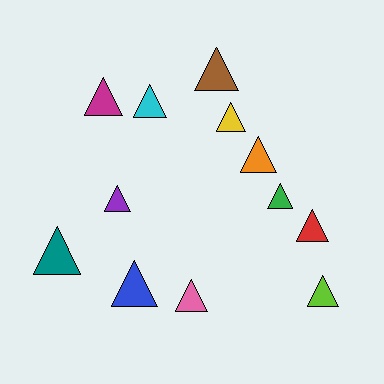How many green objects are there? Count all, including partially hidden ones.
There is 1 green object.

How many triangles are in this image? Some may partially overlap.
There are 12 triangles.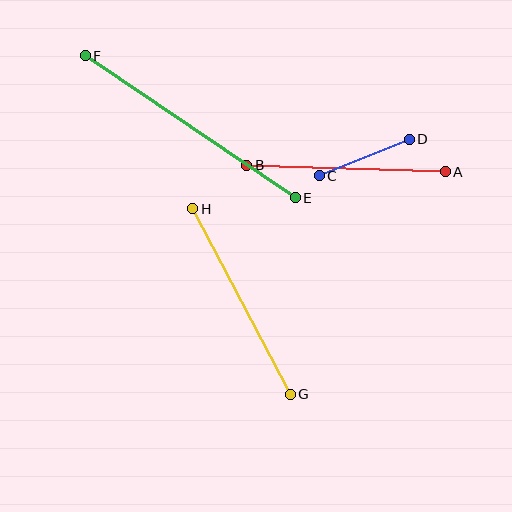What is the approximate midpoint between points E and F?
The midpoint is at approximately (190, 127) pixels.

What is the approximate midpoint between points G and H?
The midpoint is at approximately (241, 302) pixels.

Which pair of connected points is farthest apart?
Points E and F are farthest apart.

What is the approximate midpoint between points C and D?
The midpoint is at approximately (364, 157) pixels.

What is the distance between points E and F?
The distance is approximately 253 pixels.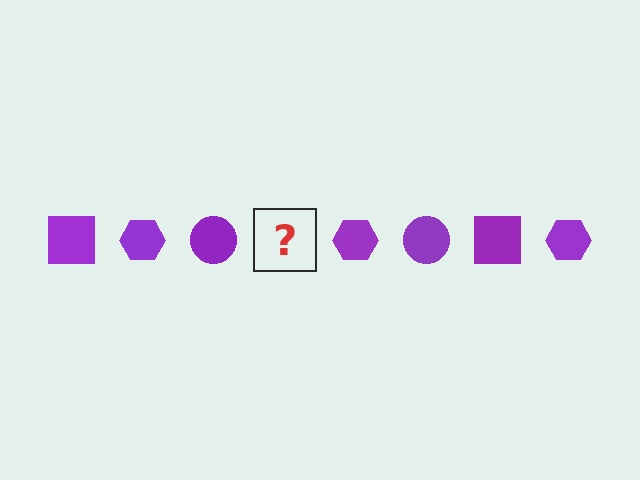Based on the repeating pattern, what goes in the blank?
The blank should be a purple square.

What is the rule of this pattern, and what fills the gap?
The rule is that the pattern cycles through square, hexagon, circle shapes in purple. The gap should be filled with a purple square.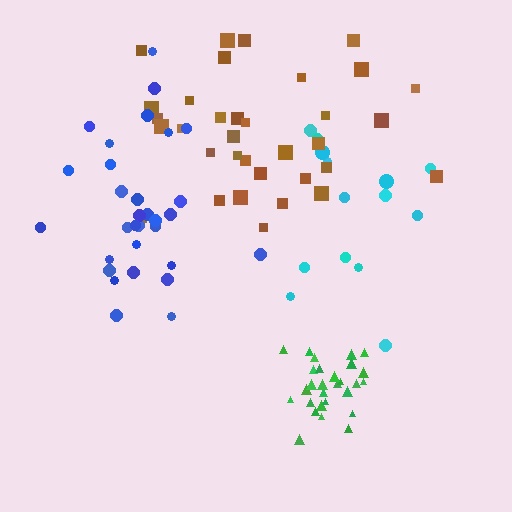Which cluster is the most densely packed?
Green.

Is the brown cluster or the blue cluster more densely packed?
Blue.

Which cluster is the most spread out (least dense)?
Cyan.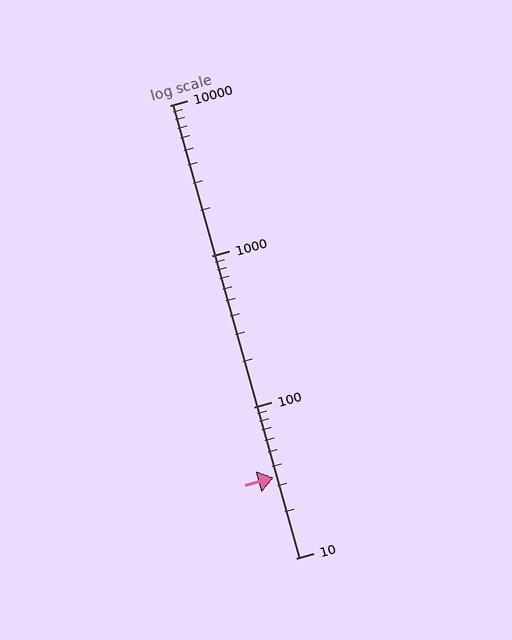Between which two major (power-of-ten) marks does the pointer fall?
The pointer is between 10 and 100.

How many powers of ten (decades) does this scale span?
The scale spans 3 decades, from 10 to 10000.